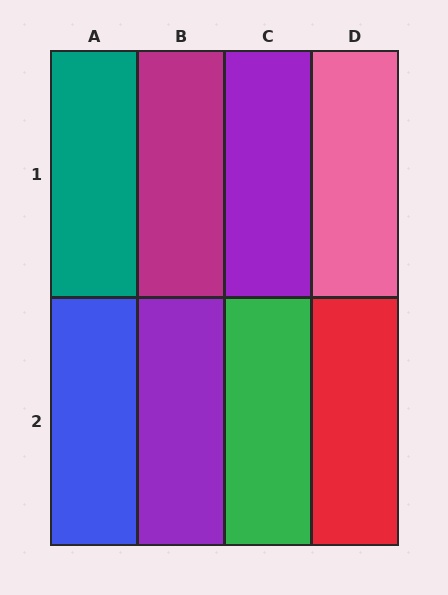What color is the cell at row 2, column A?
Blue.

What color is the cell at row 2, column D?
Red.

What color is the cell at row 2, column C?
Green.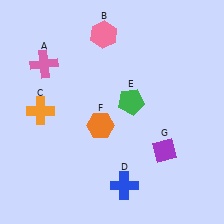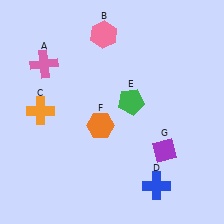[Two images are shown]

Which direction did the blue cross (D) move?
The blue cross (D) moved right.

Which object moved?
The blue cross (D) moved right.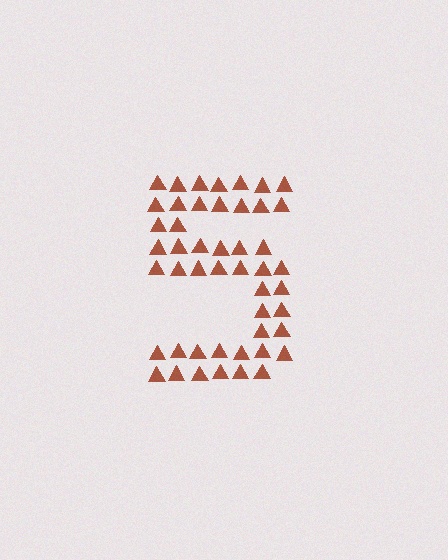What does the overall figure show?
The overall figure shows the digit 5.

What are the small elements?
The small elements are triangles.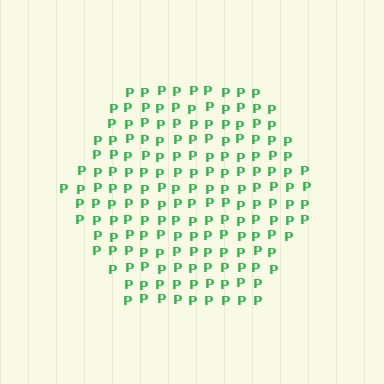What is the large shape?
The large shape is a hexagon.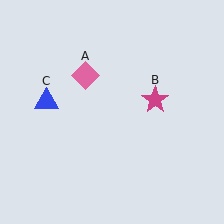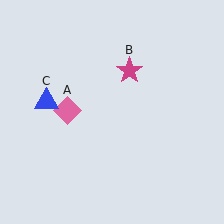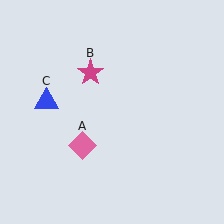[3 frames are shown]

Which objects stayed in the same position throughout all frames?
Blue triangle (object C) remained stationary.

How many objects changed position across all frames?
2 objects changed position: pink diamond (object A), magenta star (object B).